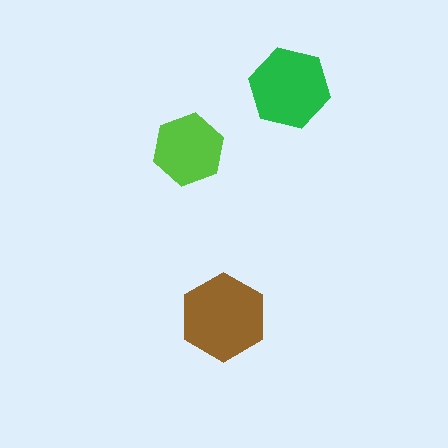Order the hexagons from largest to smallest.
the brown one, the green one, the lime one.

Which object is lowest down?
The brown hexagon is bottommost.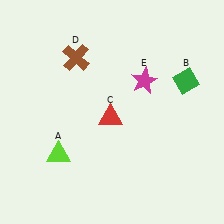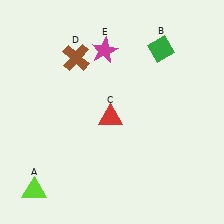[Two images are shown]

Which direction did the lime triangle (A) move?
The lime triangle (A) moved down.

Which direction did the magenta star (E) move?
The magenta star (E) moved left.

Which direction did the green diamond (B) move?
The green diamond (B) moved up.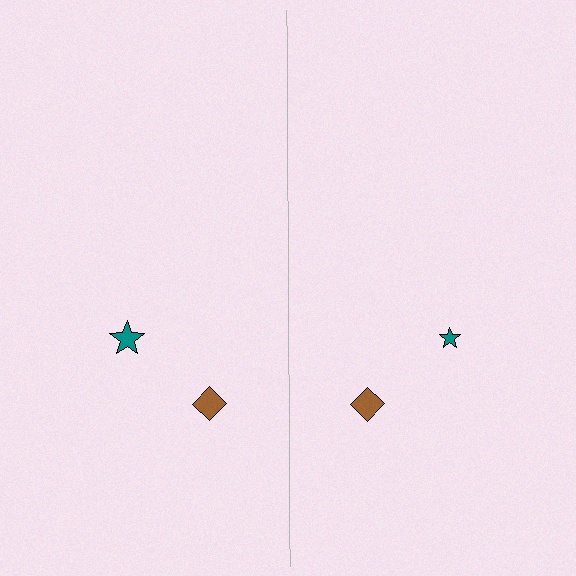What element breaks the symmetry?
The teal star on the right side has a different size than its mirror counterpart.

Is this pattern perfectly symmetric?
No, the pattern is not perfectly symmetric. The teal star on the right side has a different size than its mirror counterpart.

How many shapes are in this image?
There are 4 shapes in this image.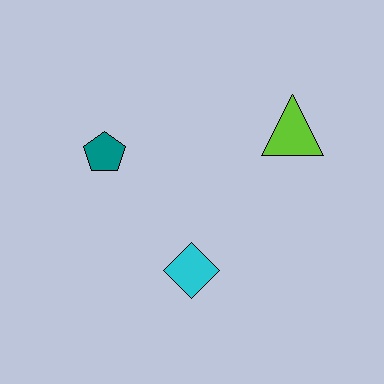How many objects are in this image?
There are 3 objects.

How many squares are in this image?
There are no squares.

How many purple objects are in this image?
There are no purple objects.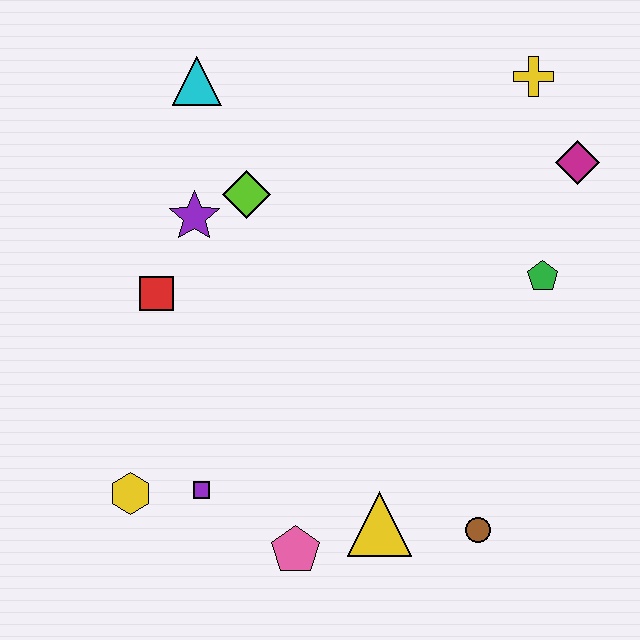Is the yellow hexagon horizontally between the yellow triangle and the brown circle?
No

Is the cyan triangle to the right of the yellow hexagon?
Yes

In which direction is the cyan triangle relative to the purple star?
The cyan triangle is above the purple star.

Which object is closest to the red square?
The purple star is closest to the red square.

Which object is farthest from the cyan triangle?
The brown circle is farthest from the cyan triangle.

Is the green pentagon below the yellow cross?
Yes